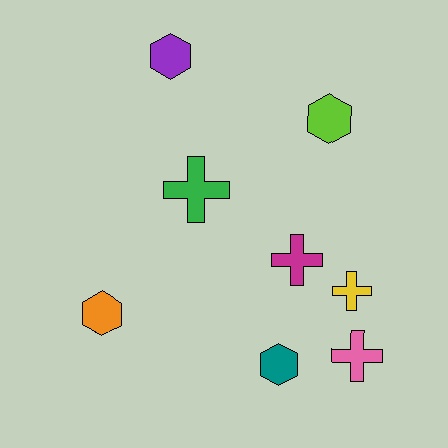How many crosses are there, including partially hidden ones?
There are 4 crosses.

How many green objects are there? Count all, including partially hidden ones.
There is 1 green object.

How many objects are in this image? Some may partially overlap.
There are 8 objects.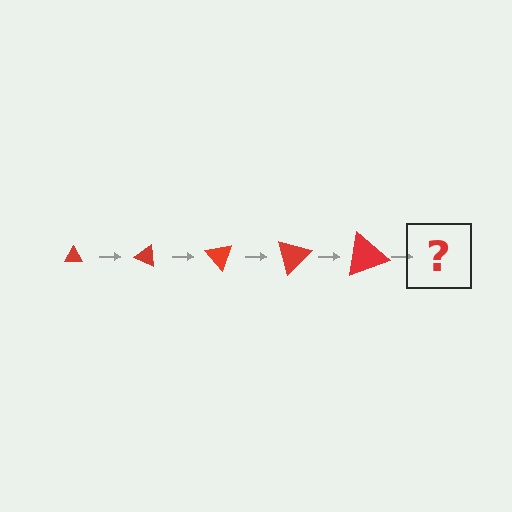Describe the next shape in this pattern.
It should be a triangle, larger than the previous one and rotated 125 degrees from the start.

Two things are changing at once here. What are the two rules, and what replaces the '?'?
The two rules are that the triangle grows larger each step and it rotates 25 degrees each step. The '?' should be a triangle, larger than the previous one and rotated 125 degrees from the start.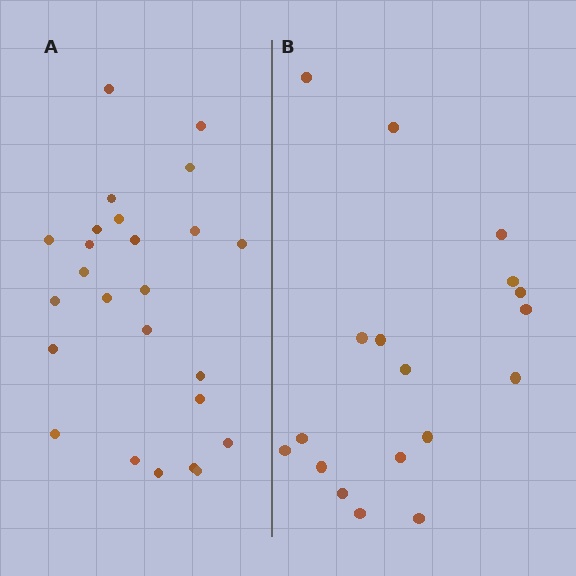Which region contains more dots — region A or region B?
Region A (the left region) has more dots.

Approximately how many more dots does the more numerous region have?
Region A has roughly 8 or so more dots than region B.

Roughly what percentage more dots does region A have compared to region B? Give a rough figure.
About 40% more.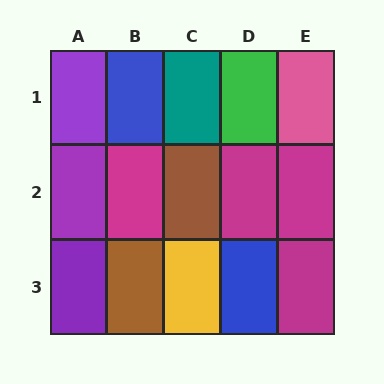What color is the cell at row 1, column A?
Purple.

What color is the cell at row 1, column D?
Green.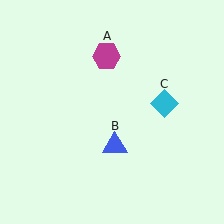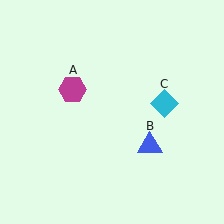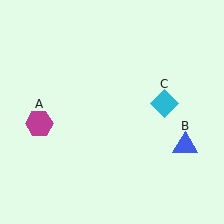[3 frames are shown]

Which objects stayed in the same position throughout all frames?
Cyan diamond (object C) remained stationary.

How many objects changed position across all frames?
2 objects changed position: magenta hexagon (object A), blue triangle (object B).